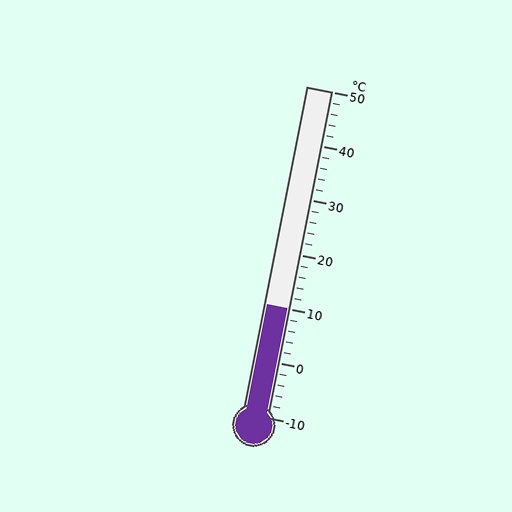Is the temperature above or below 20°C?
The temperature is below 20°C.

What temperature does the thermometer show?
The thermometer shows approximately 10°C.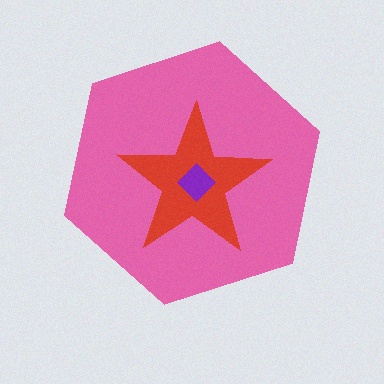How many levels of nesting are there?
3.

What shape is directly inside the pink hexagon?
The red star.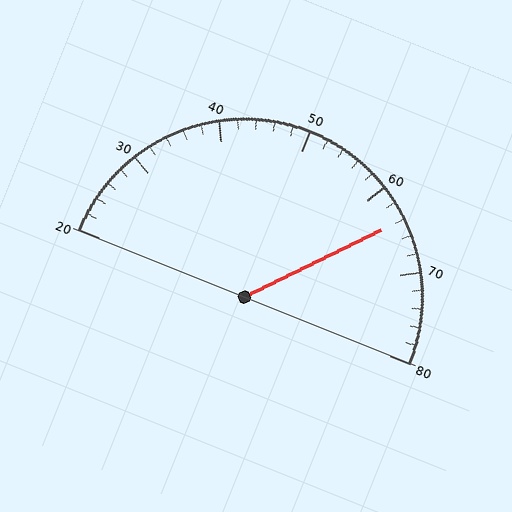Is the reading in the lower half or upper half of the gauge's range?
The reading is in the upper half of the range (20 to 80).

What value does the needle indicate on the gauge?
The needle indicates approximately 64.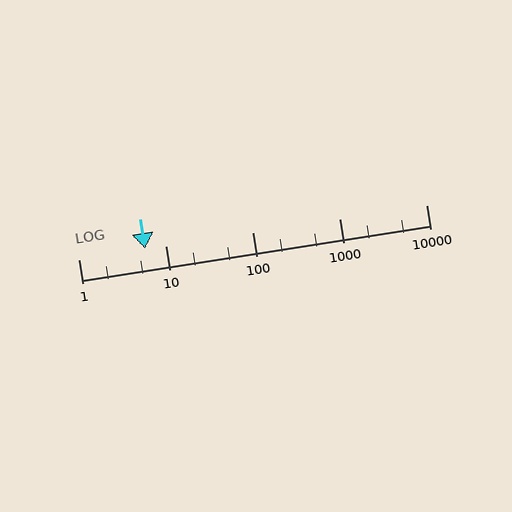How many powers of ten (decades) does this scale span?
The scale spans 4 decades, from 1 to 10000.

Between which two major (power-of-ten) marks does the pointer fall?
The pointer is between 1 and 10.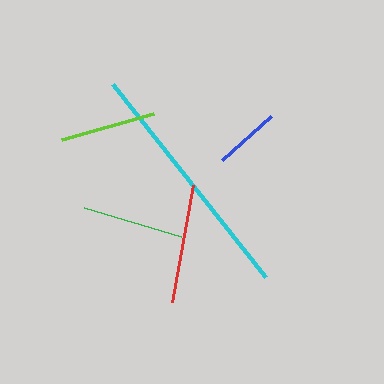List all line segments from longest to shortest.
From longest to shortest: cyan, red, green, lime, blue.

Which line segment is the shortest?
The blue line is the shortest at approximately 66 pixels.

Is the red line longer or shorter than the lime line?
The red line is longer than the lime line.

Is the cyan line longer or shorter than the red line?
The cyan line is longer than the red line.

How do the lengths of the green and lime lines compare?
The green and lime lines are approximately the same length.